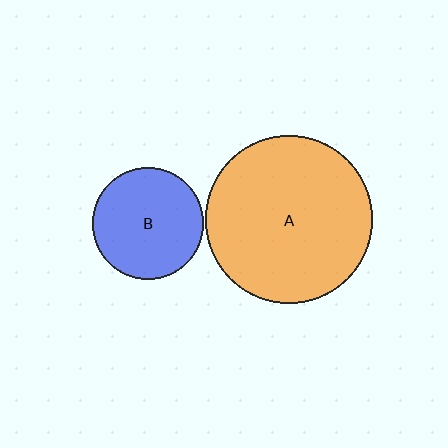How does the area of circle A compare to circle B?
Approximately 2.3 times.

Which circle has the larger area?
Circle A (orange).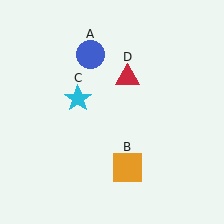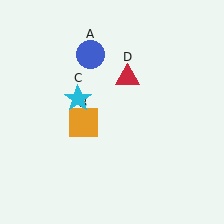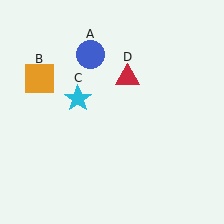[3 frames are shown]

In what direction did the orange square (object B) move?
The orange square (object B) moved up and to the left.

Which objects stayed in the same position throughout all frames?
Blue circle (object A) and cyan star (object C) and red triangle (object D) remained stationary.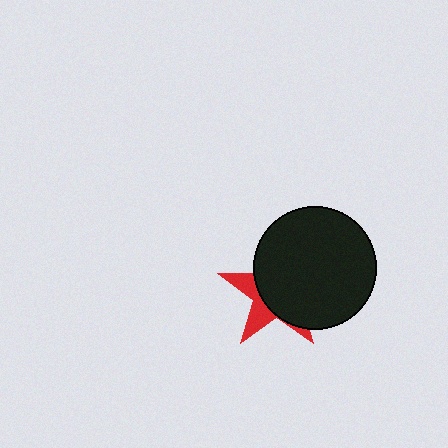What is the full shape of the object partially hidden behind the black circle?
The partially hidden object is a red star.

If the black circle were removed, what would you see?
You would see the complete red star.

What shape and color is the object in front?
The object in front is a black circle.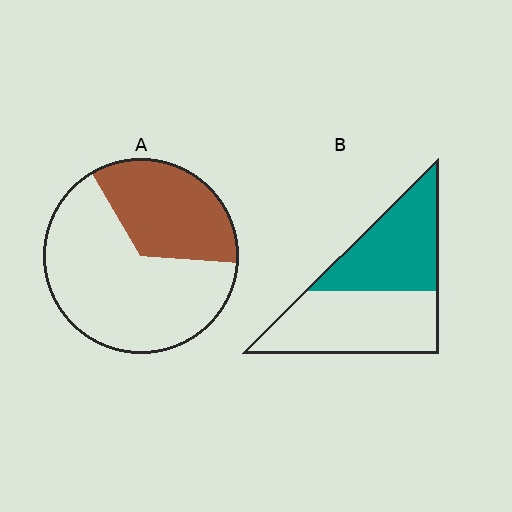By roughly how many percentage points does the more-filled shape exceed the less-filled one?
By roughly 10 percentage points (B over A).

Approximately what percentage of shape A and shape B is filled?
A is approximately 35% and B is approximately 45%.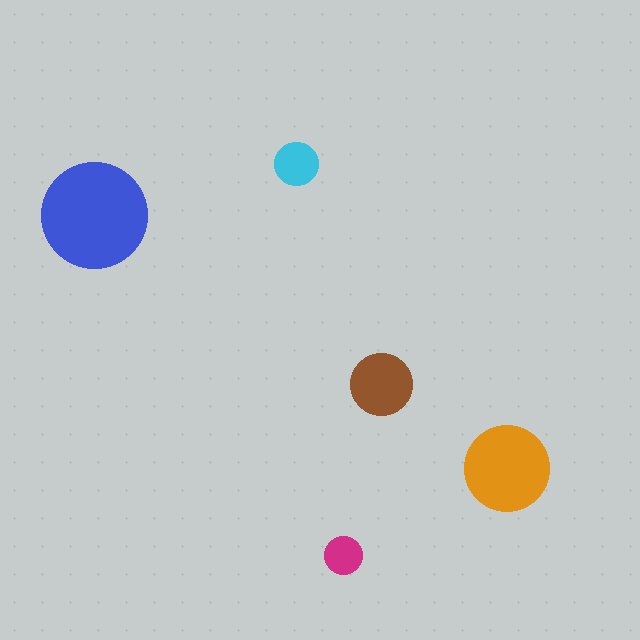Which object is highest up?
The cyan circle is topmost.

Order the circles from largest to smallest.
the blue one, the orange one, the brown one, the cyan one, the magenta one.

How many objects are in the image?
There are 5 objects in the image.